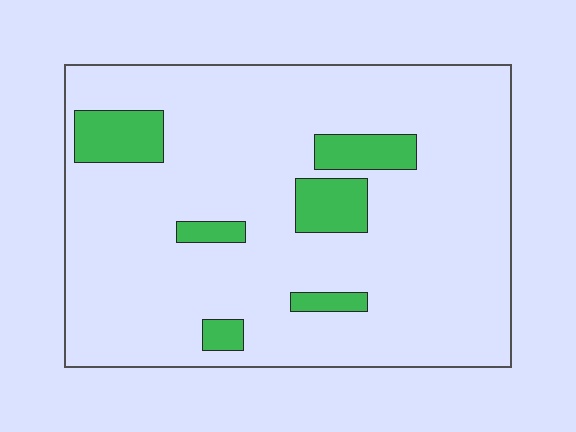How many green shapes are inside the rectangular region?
6.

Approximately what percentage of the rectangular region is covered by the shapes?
Approximately 10%.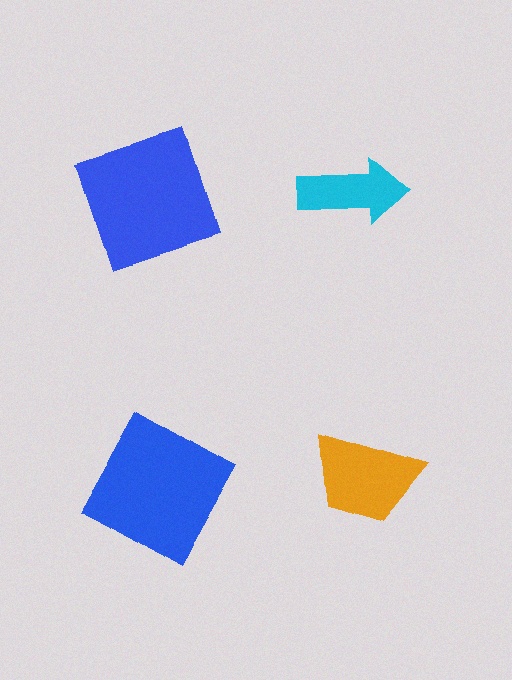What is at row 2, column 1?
A blue square.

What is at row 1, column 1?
A blue square.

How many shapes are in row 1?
2 shapes.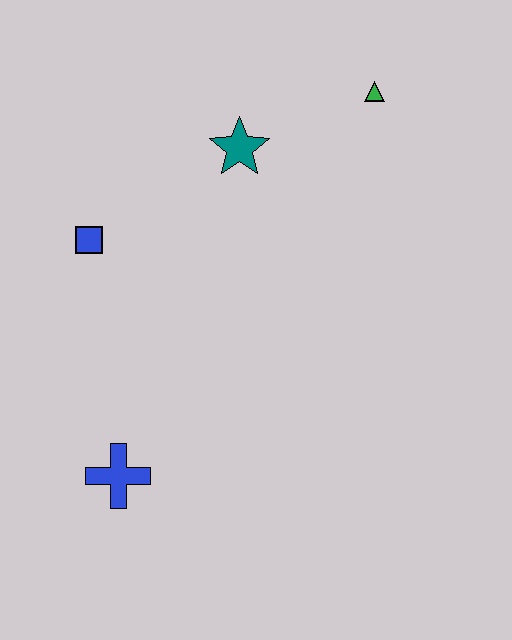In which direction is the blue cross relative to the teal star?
The blue cross is below the teal star.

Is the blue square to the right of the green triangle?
No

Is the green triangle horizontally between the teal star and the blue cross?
No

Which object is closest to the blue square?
The teal star is closest to the blue square.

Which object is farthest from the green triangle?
The blue cross is farthest from the green triangle.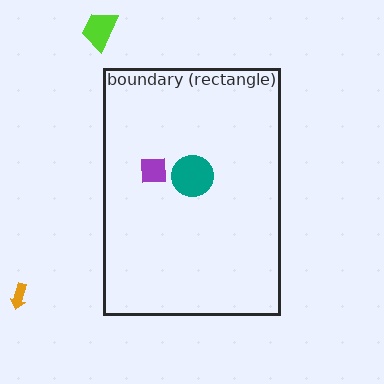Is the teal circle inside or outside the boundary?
Inside.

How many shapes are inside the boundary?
2 inside, 2 outside.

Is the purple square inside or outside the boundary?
Inside.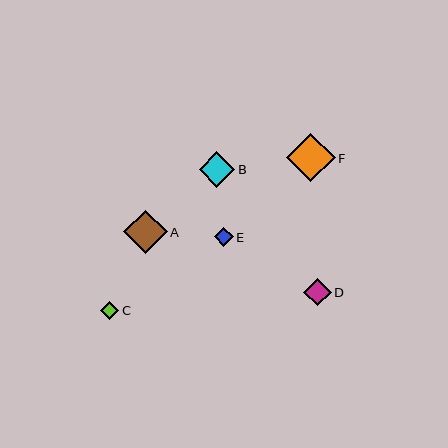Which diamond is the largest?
Diamond F is the largest with a size of approximately 49 pixels.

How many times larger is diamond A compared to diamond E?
Diamond A is approximately 2.3 times the size of diamond E.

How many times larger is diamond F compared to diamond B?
Diamond F is approximately 1.4 times the size of diamond B.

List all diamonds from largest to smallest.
From largest to smallest: F, A, B, D, E, C.